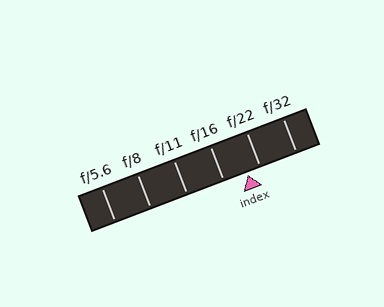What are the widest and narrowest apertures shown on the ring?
The widest aperture shown is f/5.6 and the narrowest is f/32.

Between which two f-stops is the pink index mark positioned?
The index mark is between f/16 and f/22.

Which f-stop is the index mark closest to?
The index mark is closest to f/22.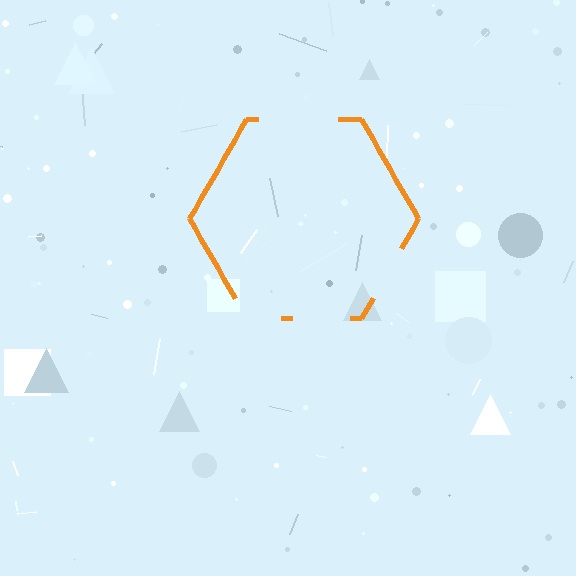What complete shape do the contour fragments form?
The contour fragments form a hexagon.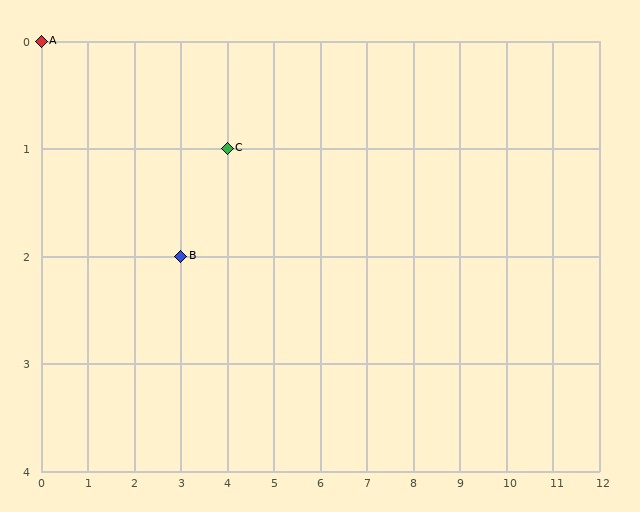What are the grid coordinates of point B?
Point B is at grid coordinates (3, 2).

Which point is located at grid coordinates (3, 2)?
Point B is at (3, 2).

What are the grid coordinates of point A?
Point A is at grid coordinates (0, 0).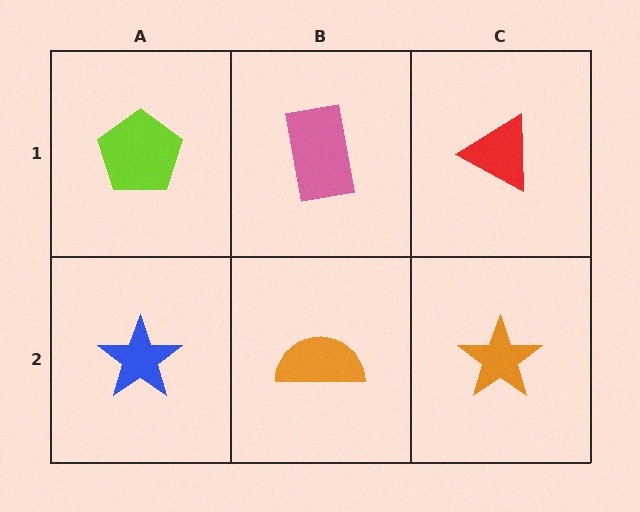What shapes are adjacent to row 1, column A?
A blue star (row 2, column A), a pink rectangle (row 1, column B).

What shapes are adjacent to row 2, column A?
A lime pentagon (row 1, column A), an orange semicircle (row 2, column B).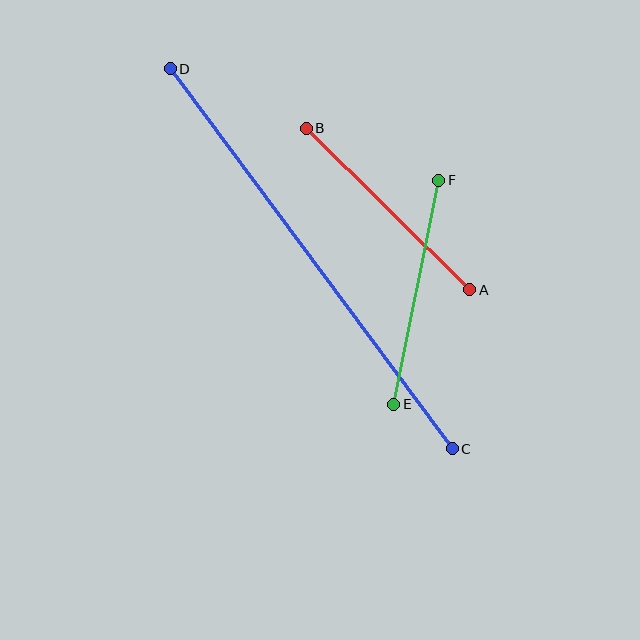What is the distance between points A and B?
The distance is approximately 230 pixels.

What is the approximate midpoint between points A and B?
The midpoint is at approximately (388, 209) pixels.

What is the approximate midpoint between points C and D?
The midpoint is at approximately (311, 259) pixels.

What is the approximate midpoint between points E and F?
The midpoint is at approximately (416, 292) pixels.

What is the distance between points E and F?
The distance is approximately 228 pixels.